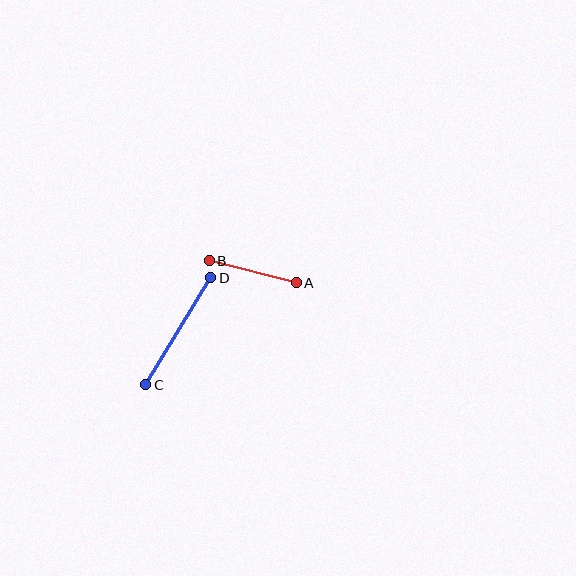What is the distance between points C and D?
The distance is approximately 125 pixels.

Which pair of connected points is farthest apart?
Points C and D are farthest apart.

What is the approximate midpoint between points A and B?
The midpoint is at approximately (253, 272) pixels.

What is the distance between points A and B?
The distance is approximately 89 pixels.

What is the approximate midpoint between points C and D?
The midpoint is at approximately (178, 331) pixels.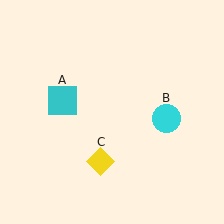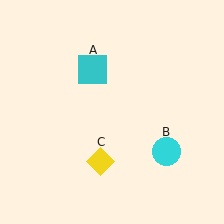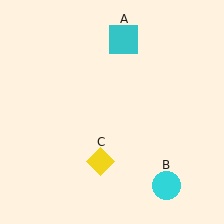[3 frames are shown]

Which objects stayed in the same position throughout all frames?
Yellow diamond (object C) remained stationary.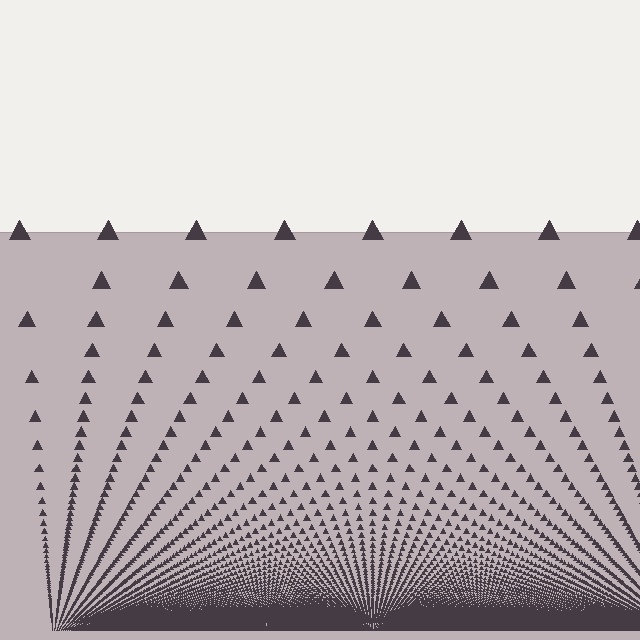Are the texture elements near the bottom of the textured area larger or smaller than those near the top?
Smaller. The gradient is inverted — elements near the bottom are smaller and denser.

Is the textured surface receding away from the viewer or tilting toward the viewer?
The surface appears to tilt toward the viewer. Texture elements get larger and sparser toward the top.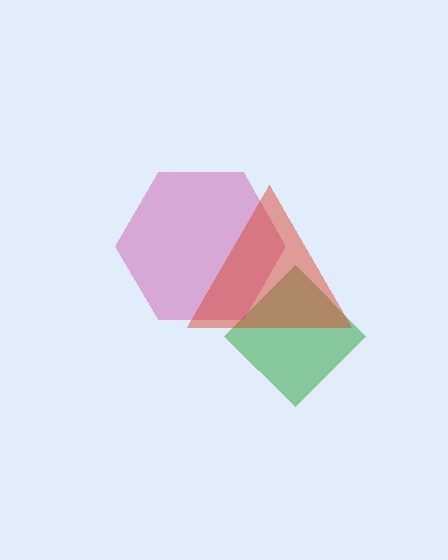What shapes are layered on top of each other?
The layered shapes are: a green diamond, a magenta hexagon, a red triangle.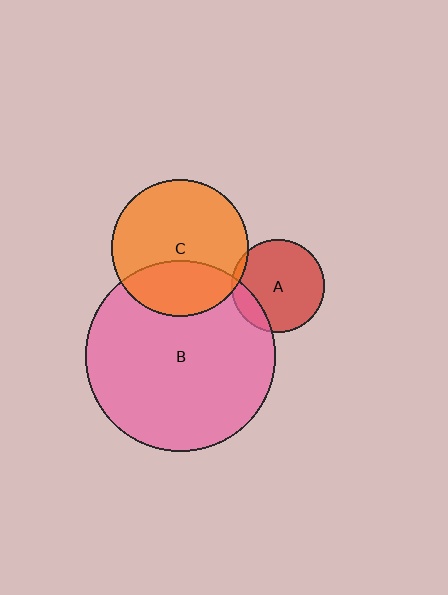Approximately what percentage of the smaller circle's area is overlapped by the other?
Approximately 15%.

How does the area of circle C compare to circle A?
Approximately 2.2 times.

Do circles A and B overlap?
Yes.